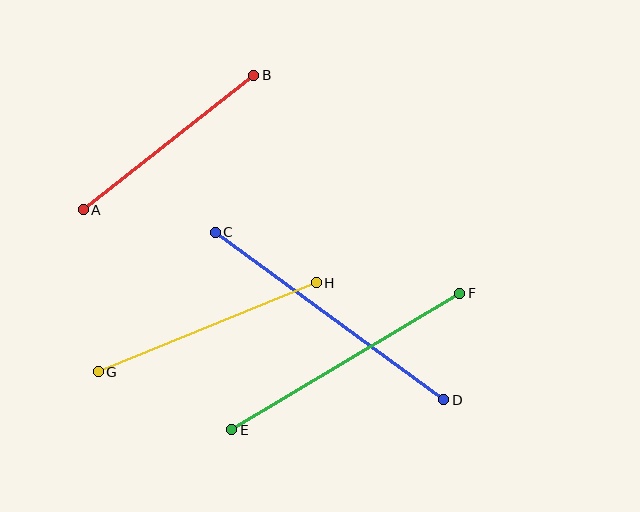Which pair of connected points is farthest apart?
Points C and D are farthest apart.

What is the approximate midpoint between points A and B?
The midpoint is at approximately (168, 142) pixels.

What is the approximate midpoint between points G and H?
The midpoint is at approximately (207, 327) pixels.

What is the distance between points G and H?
The distance is approximately 236 pixels.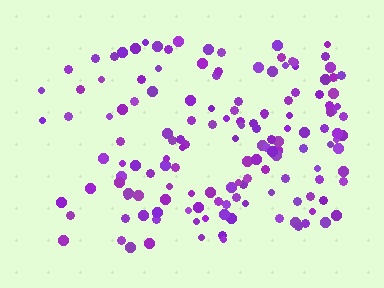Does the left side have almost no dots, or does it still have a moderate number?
Still a moderate number, just noticeably fewer than the right.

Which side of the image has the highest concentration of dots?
The right.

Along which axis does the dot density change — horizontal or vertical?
Horizontal.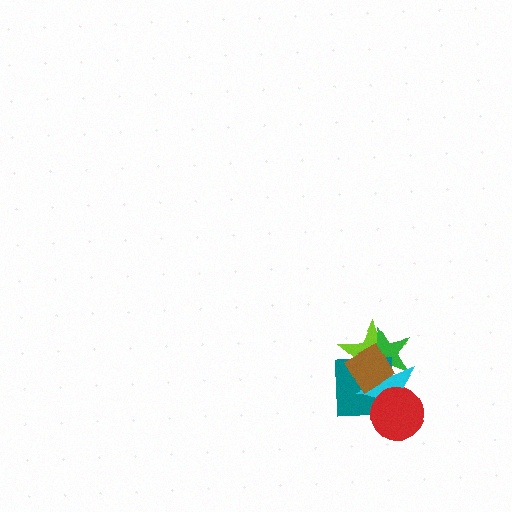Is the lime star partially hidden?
Yes, it is partially covered by another shape.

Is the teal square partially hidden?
Yes, it is partially covered by another shape.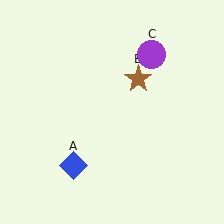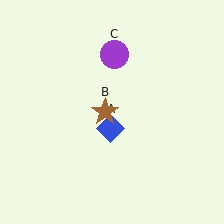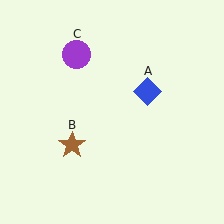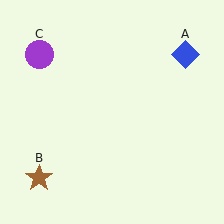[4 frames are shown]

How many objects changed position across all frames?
3 objects changed position: blue diamond (object A), brown star (object B), purple circle (object C).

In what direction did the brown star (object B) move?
The brown star (object B) moved down and to the left.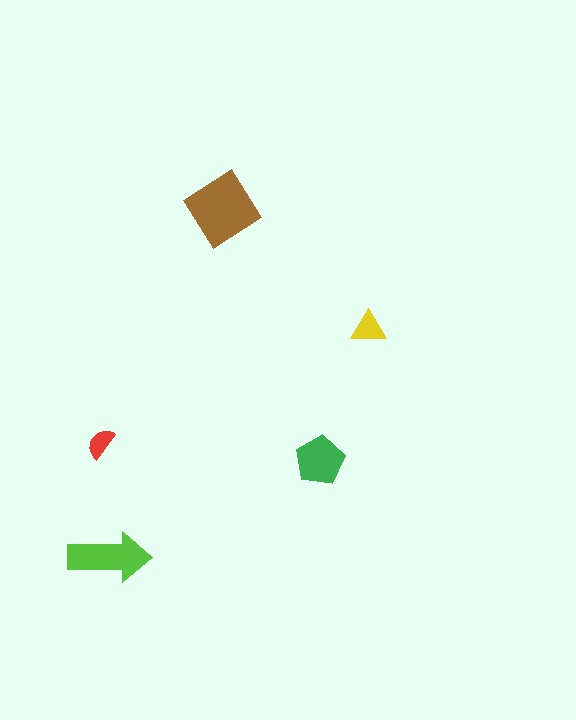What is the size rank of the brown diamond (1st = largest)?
1st.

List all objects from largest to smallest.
The brown diamond, the lime arrow, the green pentagon, the yellow triangle, the red semicircle.